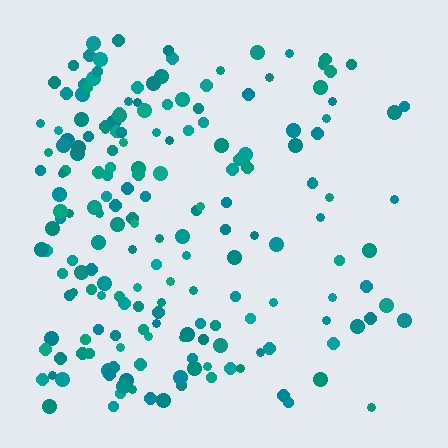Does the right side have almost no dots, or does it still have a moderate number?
Still a moderate number, just noticeably fewer than the left.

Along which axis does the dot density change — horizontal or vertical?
Horizontal.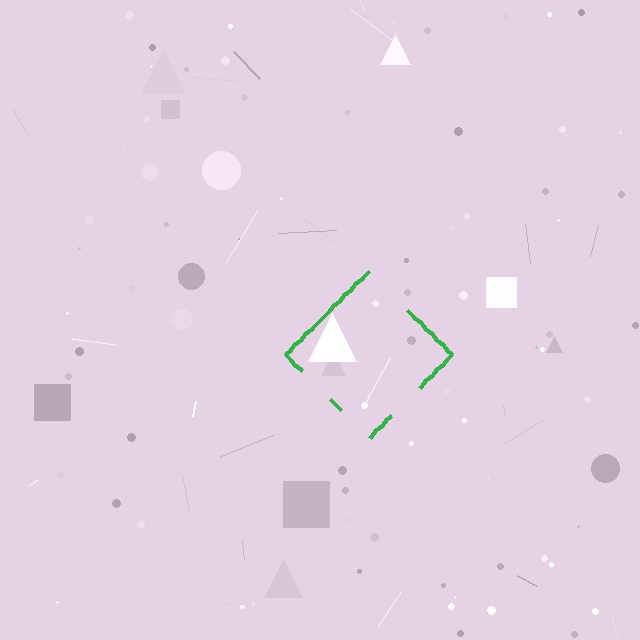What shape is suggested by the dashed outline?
The dashed outline suggests a diamond.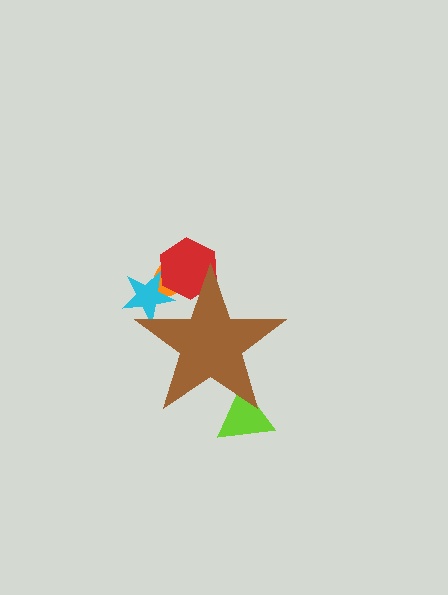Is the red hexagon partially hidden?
Yes, the red hexagon is partially hidden behind the brown star.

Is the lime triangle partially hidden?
Yes, the lime triangle is partially hidden behind the brown star.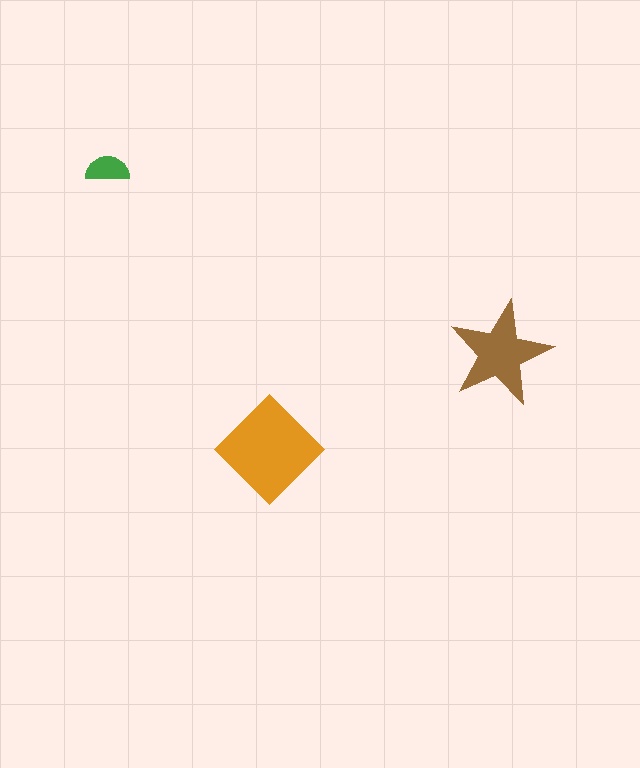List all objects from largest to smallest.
The orange diamond, the brown star, the green semicircle.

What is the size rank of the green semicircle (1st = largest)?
3rd.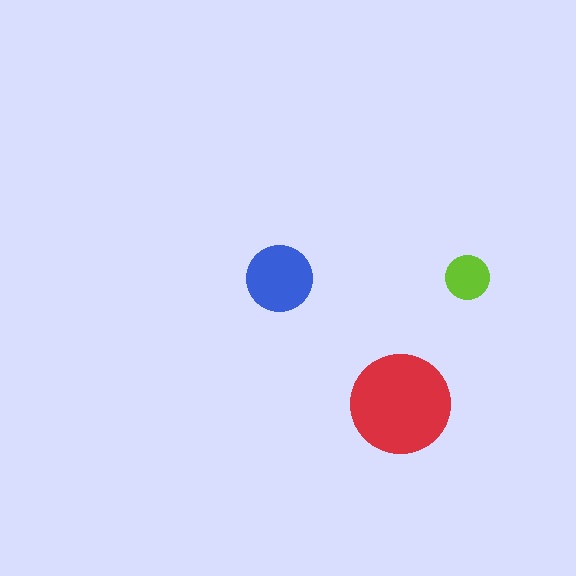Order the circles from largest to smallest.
the red one, the blue one, the lime one.